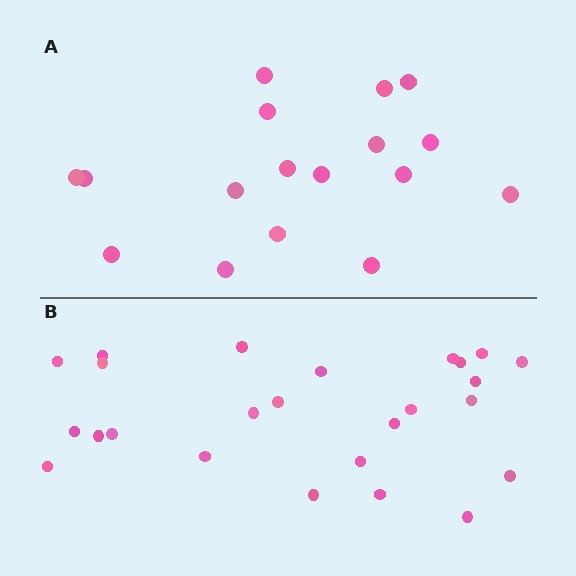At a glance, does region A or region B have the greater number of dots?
Region B (the bottom region) has more dots.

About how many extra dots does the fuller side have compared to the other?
Region B has roughly 8 or so more dots than region A.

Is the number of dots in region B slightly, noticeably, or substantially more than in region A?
Region B has substantially more. The ratio is roughly 1.5 to 1.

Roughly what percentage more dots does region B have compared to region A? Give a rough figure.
About 45% more.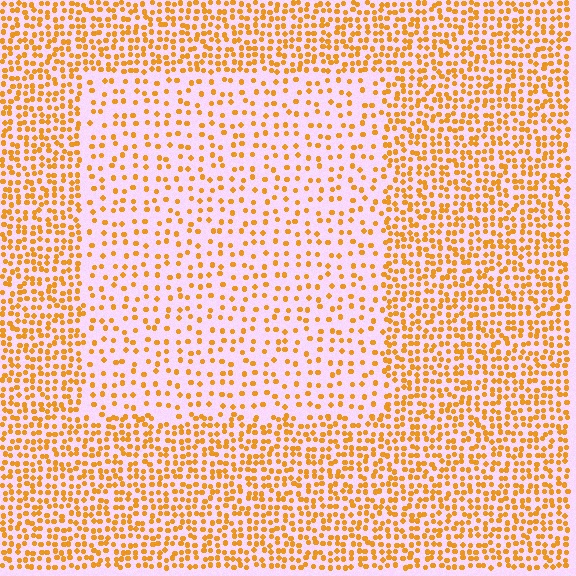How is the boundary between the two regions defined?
The boundary is defined by a change in element density (approximately 2.1x ratio). All elements are the same color, size, and shape.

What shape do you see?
I see a rectangle.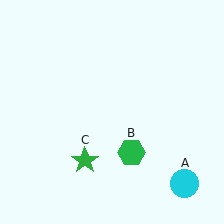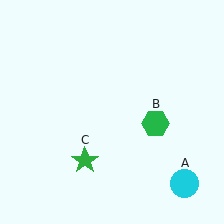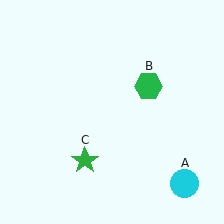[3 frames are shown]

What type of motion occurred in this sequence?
The green hexagon (object B) rotated counterclockwise around the center of the scene.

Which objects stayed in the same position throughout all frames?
Cyan circle (object A) and green star (object C) remained stationary.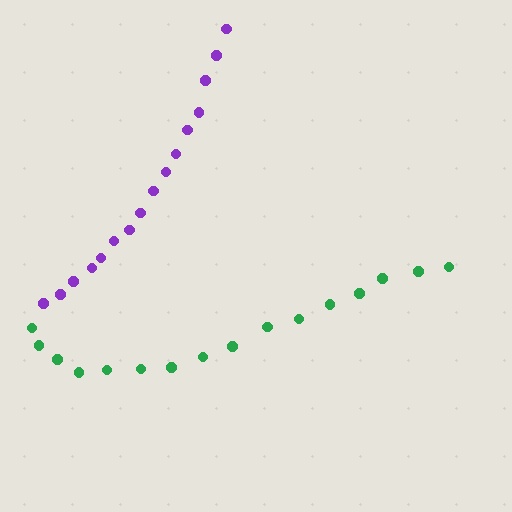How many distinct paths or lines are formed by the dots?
There are 2 distinct paths.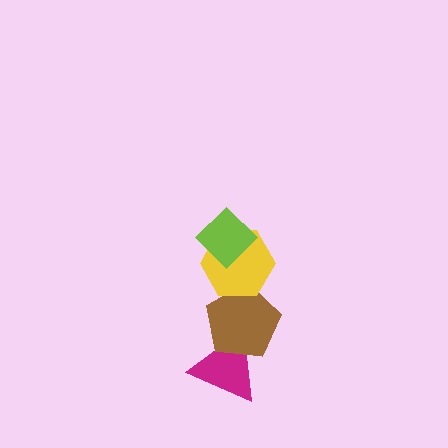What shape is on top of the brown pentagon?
The yellow hexagon is on top of the brown pentagon.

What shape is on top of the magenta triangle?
The brown pentagon is on top of the magenta triangle.